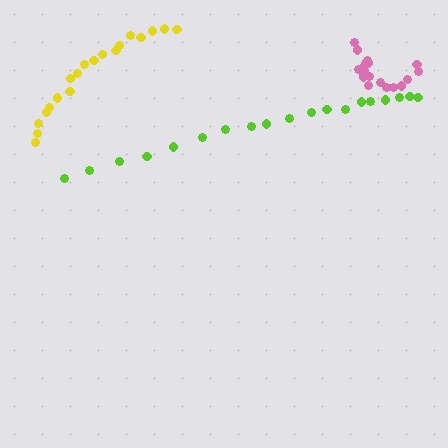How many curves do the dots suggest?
There are 3 distinct paths.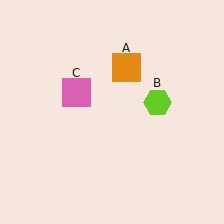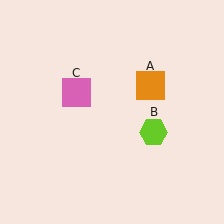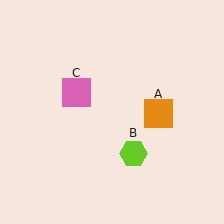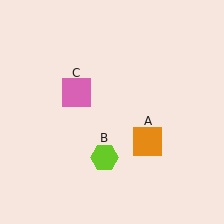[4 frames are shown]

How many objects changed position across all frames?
2 objects changed position: orange square (object A), lime hexagon (object B).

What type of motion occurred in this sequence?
The orange square (object A), lime hexagon (object B) rotated clockwise around the center of the scene.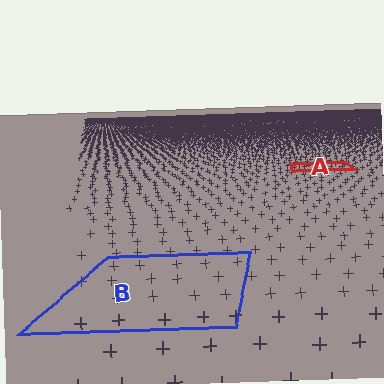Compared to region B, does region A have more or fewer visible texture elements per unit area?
Region A has more texture elements per unit area — they are packed more densely because it is farther away.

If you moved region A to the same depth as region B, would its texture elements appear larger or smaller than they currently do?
They would appear larger. At a closer depth, the same texture elements are projected at a bigger on-screen size.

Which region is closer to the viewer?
Region B is closer. The texture elements there are larger and more spread out.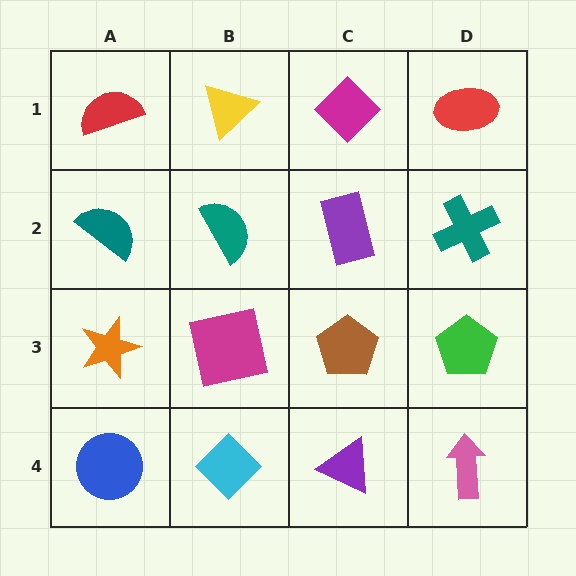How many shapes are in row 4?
4 shapes.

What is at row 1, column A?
A red semicircle.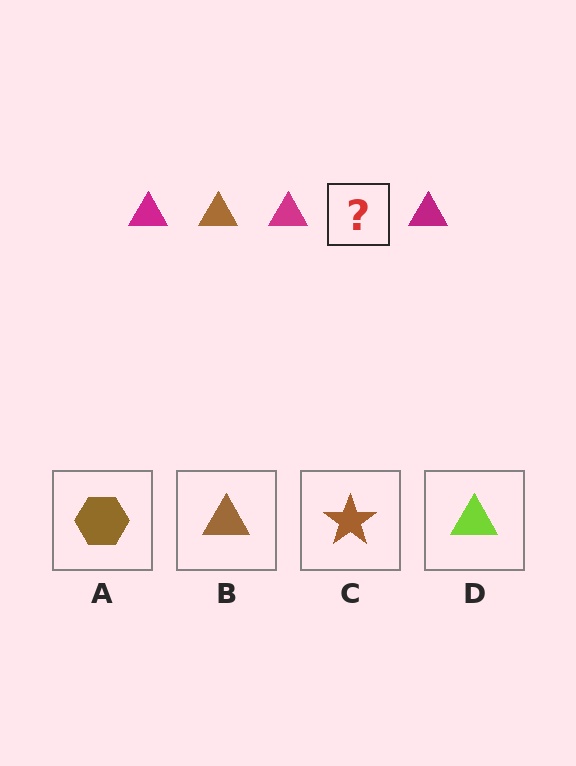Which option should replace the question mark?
Option B.